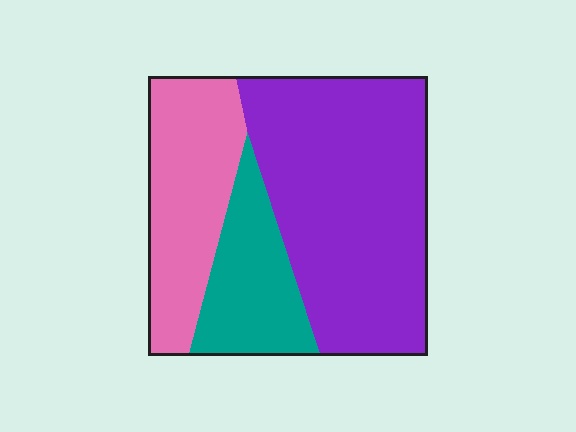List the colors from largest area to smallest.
From largest to smallest: purple, pink, teal.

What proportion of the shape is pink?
Pink takes up between a quarter and a half of the shape.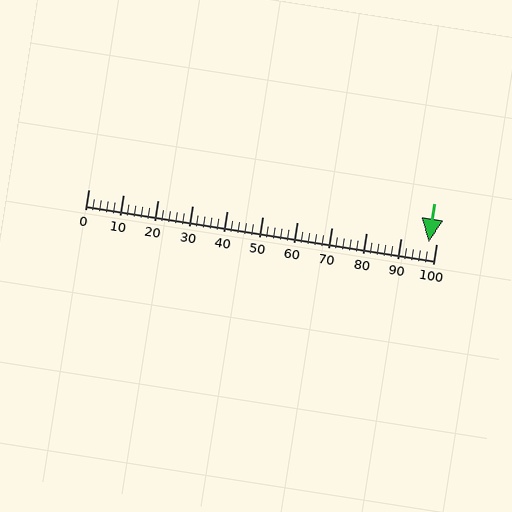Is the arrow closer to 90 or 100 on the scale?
The arrow is closer to 100.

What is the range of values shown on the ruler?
The ruler shows values from 0 to 100.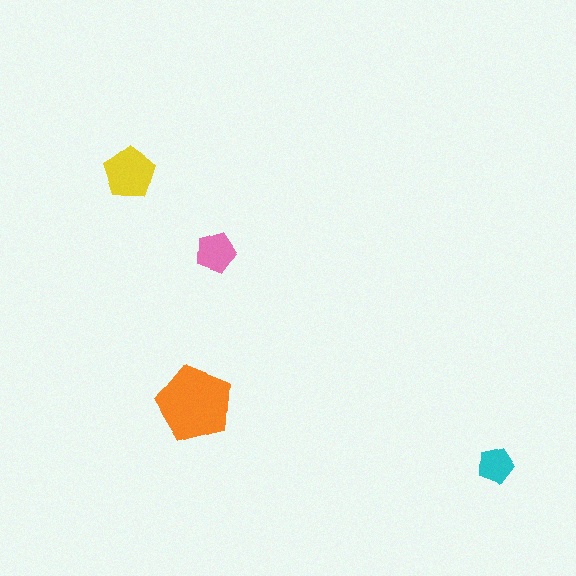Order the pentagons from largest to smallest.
the orange one, the yellow one, the pink one, the cyan one.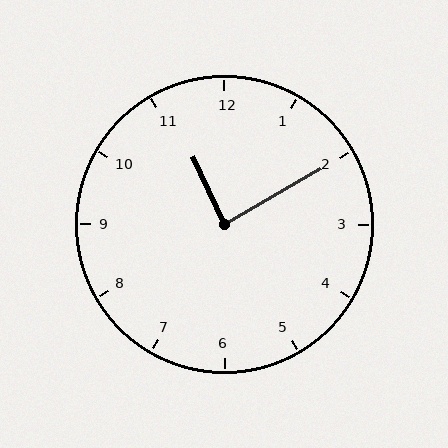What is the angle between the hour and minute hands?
Approximately 85 degrees.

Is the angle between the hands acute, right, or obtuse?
It is right.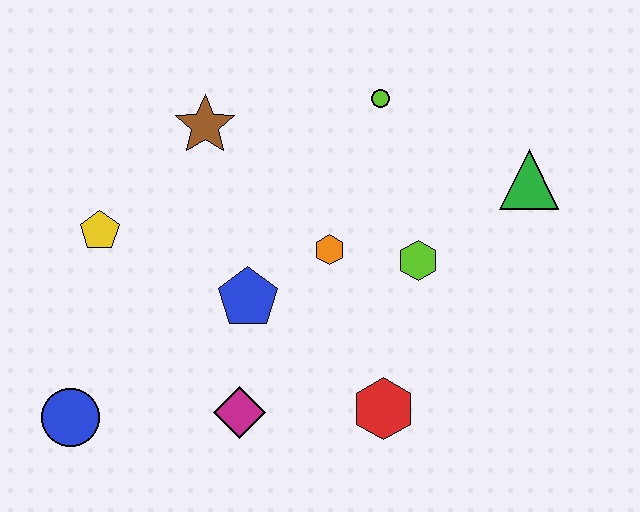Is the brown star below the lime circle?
Yes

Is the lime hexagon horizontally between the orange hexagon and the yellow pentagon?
No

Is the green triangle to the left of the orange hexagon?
No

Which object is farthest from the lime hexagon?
The blue circle is farthest from the lime hexagon.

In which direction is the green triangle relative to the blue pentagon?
The green triangle is to the right of the blue pentagon.